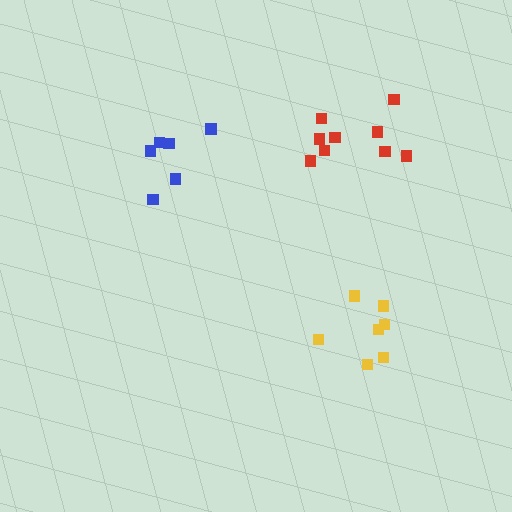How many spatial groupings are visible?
There are 3 spatial groupings.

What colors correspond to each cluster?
The clusters are colored: red, blue, yellow.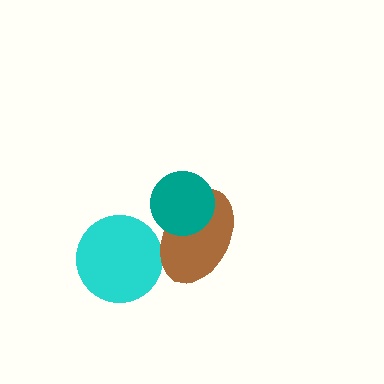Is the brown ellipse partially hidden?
Yes, it is partially covered by another shape.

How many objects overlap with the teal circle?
1 object overlaps with the teal circle.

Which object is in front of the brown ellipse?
The teal circle is in front of the brown ellipse.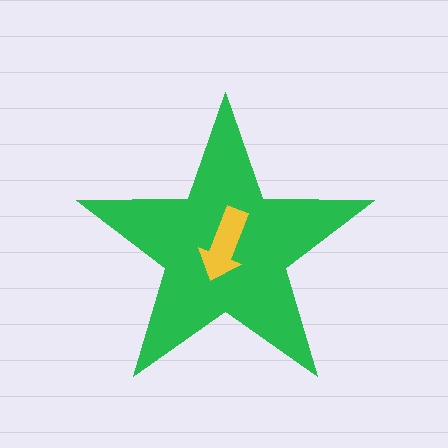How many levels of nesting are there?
2.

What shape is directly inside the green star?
The yellow arrow.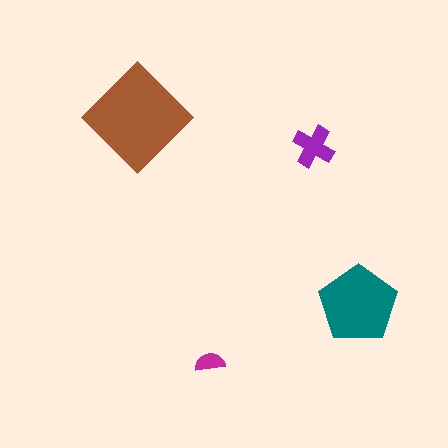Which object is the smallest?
The magenta semicircle.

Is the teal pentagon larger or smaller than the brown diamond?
Smaller.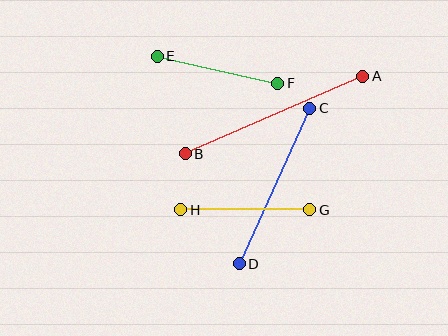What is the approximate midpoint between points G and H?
The midpoint is at approximately (245, 210) pixels.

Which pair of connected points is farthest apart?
Points A and B are farthest apart.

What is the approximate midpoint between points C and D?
The midpoint is at approximately (275, 186) pixels.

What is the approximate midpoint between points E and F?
The midpoint is at approximately (217, 70) pixels.